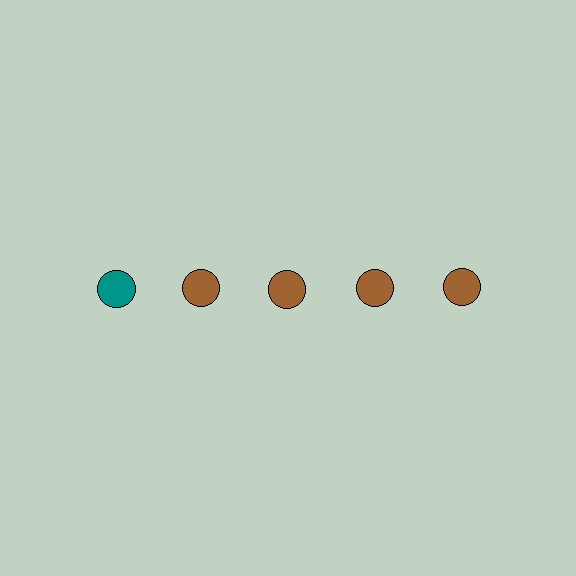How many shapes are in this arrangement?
There are 5 shapes arranged in a grid pattern.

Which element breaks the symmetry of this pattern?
The teal circle in the top row, leftmost column breaks the symmetry. All other shapes are brown circles.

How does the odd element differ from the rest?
It has a different color: teal instead of brown.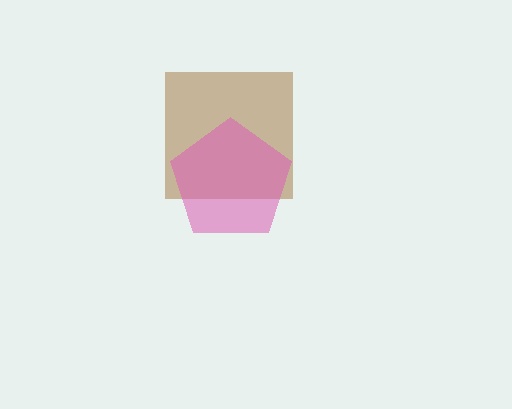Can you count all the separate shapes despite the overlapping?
Yes, there are 2 separate shapes.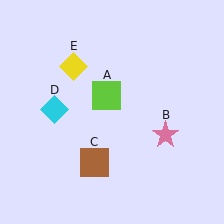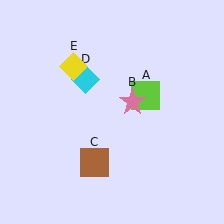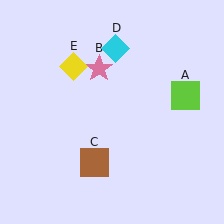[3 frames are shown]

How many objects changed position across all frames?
3 objects changed position: lime square (object A), pink star (object B), cyan diamond (object D).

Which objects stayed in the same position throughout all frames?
Brown square (object C) and yellow diamond (object E) remained stationary.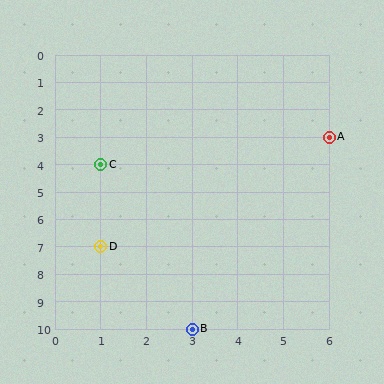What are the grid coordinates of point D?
Point D is at grid coordinates (1, 7).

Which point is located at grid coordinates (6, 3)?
Point A is at (6, 3).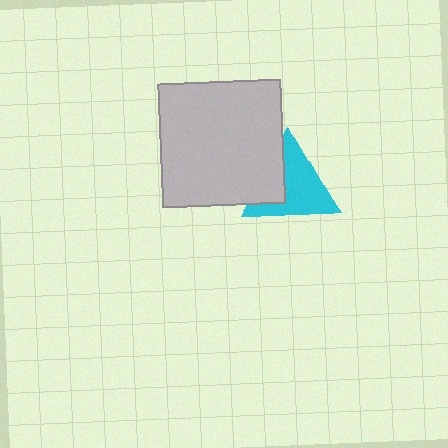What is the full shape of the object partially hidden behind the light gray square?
The partially hidden object is a cyan triangle.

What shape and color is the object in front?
The object in front is a light gray square.